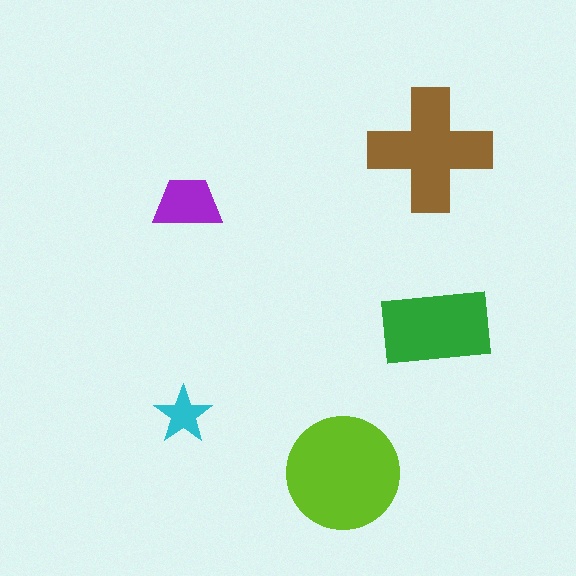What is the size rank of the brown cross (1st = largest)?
2nd.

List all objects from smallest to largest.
The cyan star, the purple trapezoid, the green rectangle, the brown cross, the lime circle.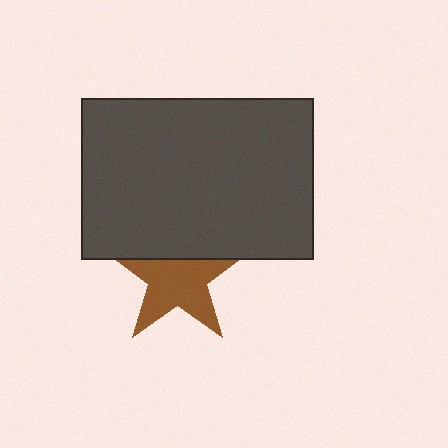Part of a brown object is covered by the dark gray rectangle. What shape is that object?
It is a star.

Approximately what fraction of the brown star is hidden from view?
Roughly 30% of the brown star is hidden behind the dark gray rectangle.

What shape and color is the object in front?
The object in front is a dark gray rectangle.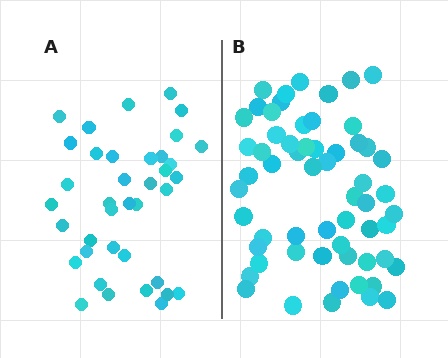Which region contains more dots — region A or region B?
Region B (the right region) has more dots.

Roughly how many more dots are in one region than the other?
Region B has approximately 20 more dots than region A.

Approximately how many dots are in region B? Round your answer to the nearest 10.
About 60 dots. (The exact count is 59, which rounds to 60.)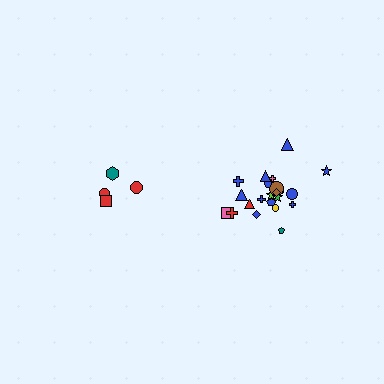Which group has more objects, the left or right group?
The right group.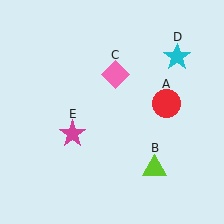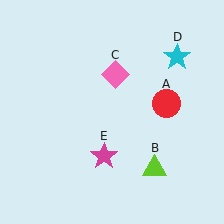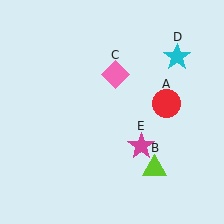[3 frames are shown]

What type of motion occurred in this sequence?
The magenta star (object E) rotated counterclockwise around the center of the scene.